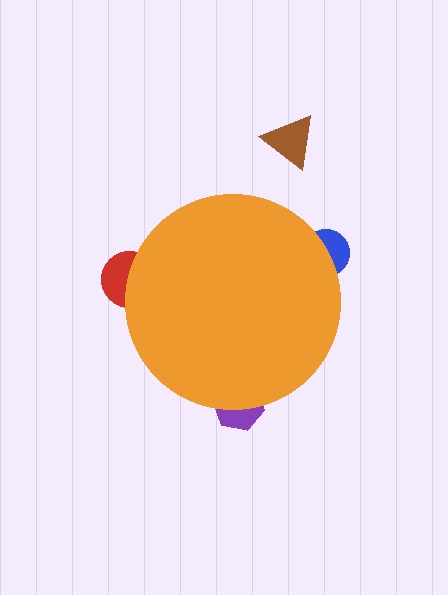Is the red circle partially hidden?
Yes, the red circle is partially hidden behind the orange circle.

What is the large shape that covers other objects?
An orange circle.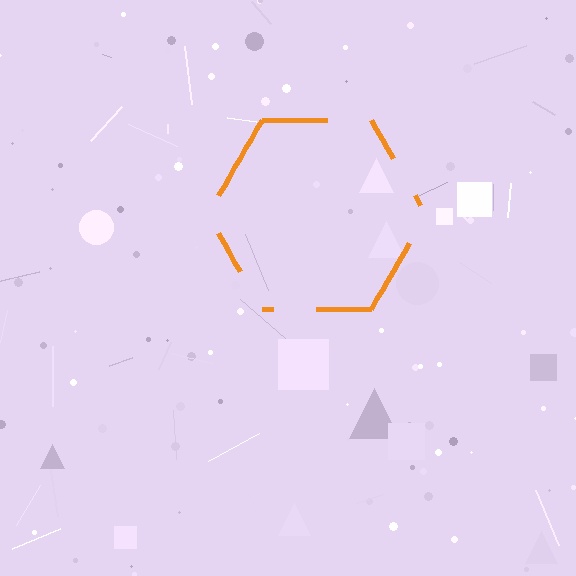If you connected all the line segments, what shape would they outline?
They would outline a hexagon.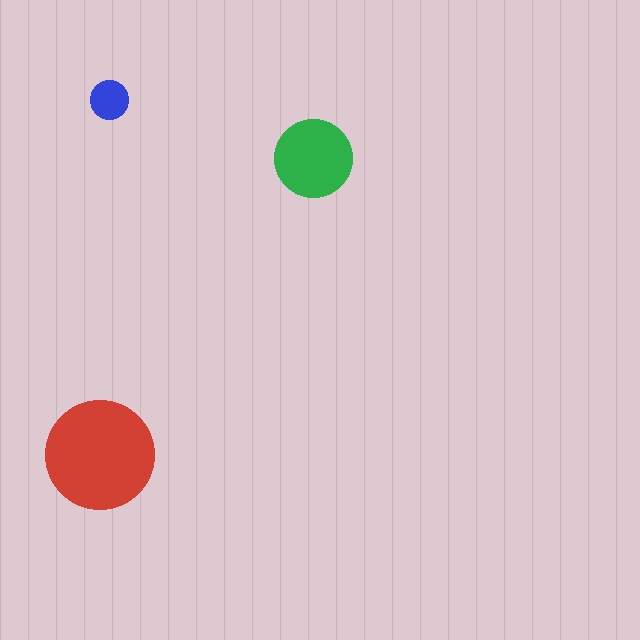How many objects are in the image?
There are 3 objects in the image.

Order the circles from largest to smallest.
the red one, the green one, the blue one.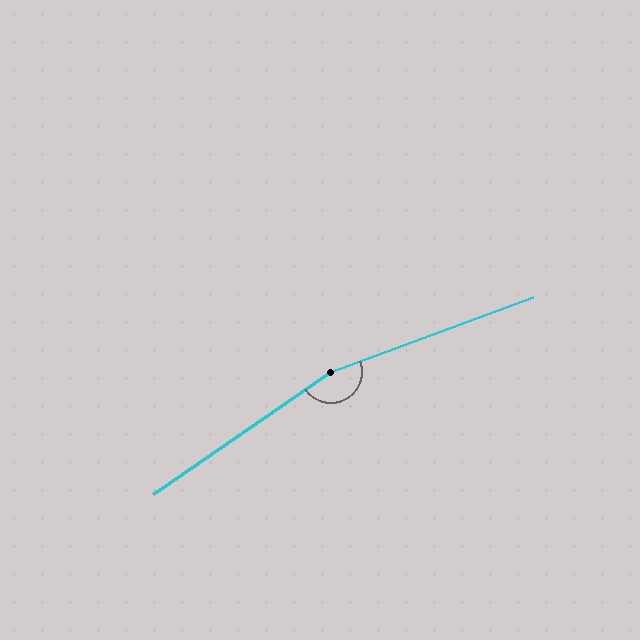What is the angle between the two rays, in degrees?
Approximately 166 degrees.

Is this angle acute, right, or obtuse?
It is obtuse.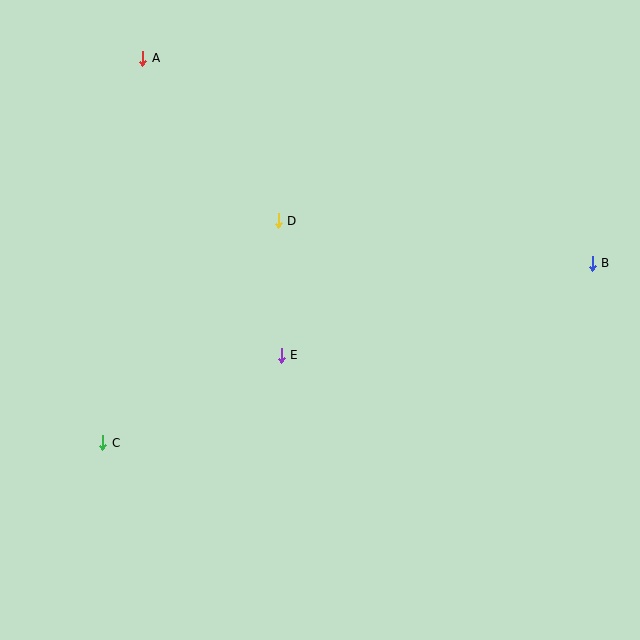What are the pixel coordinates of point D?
Point D is at (278, 221).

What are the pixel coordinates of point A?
Point A is at (143, 58).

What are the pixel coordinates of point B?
Point B is at (592, 263).